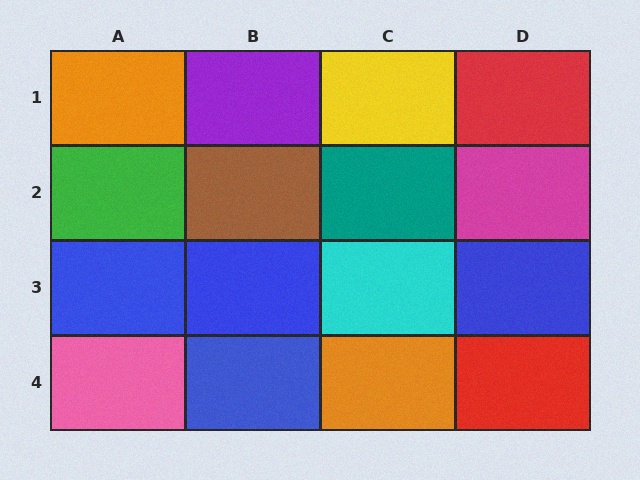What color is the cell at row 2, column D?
Magenta.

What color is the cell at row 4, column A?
Pink.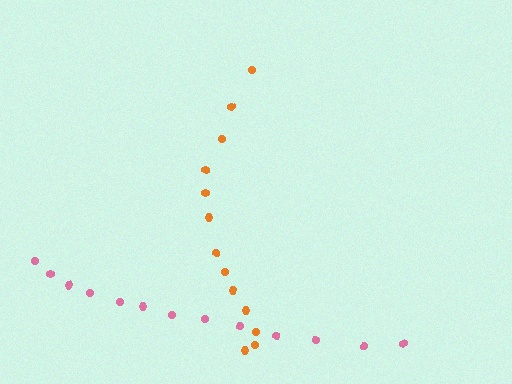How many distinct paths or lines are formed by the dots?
There are 2 distinct paths.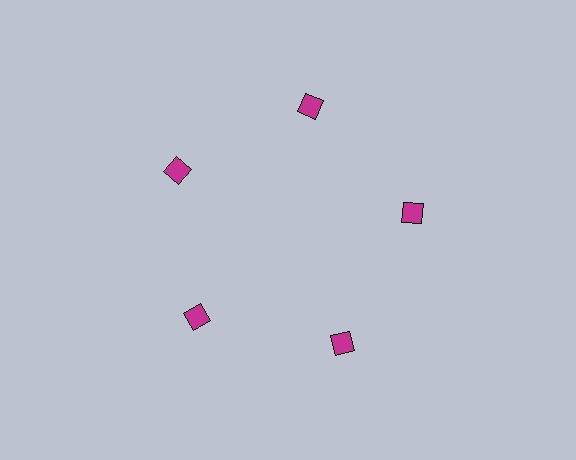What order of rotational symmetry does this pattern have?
This pattern has 5-fold rotational symmetry.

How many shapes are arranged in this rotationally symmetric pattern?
There are 5 shapes, arranged in 5 groups of 1.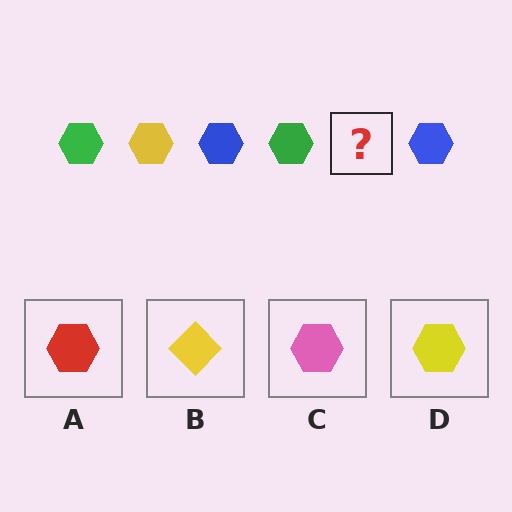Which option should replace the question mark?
Option D.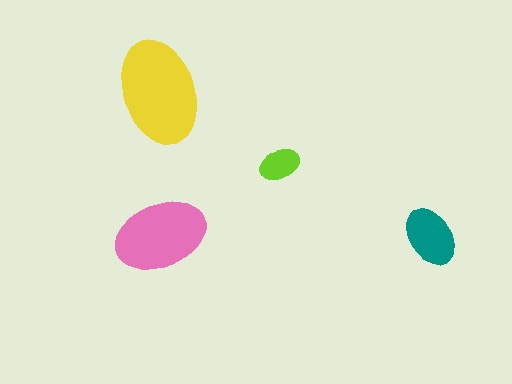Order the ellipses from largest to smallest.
the yellow one, the pink one, the teal one, the lime one.